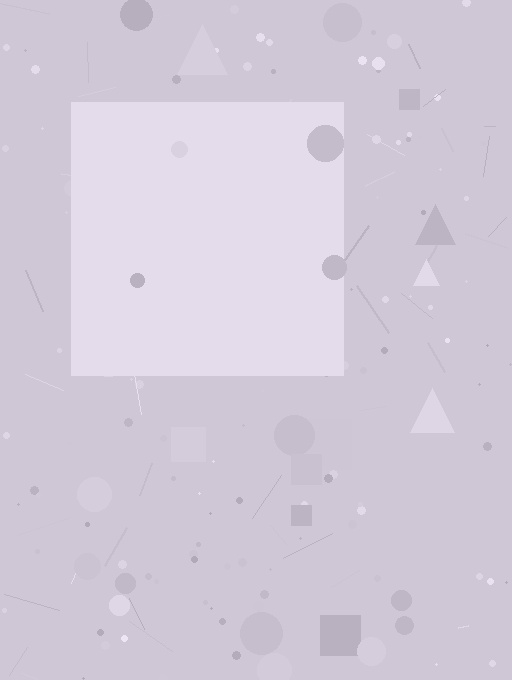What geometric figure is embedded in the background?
A square is embedded in the background.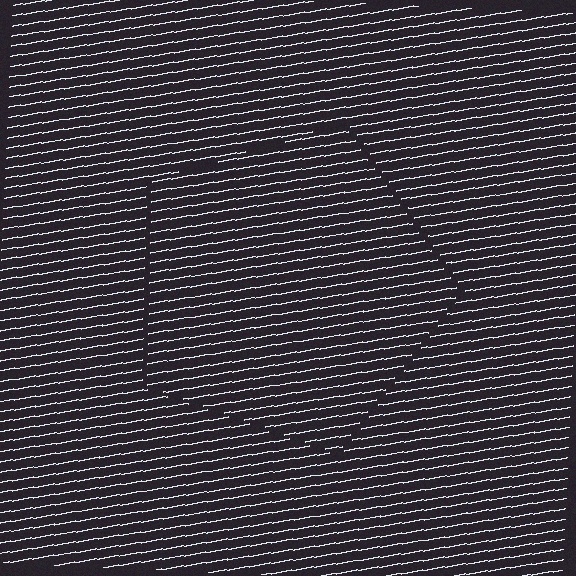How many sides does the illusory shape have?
5 sides — the line-ends trace a pentagon.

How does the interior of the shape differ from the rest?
The interior of the shape contains the same grating, shifted by half a period — the contour is defined by the phase discontinuity where line-ends from the inner and outer gratings abut.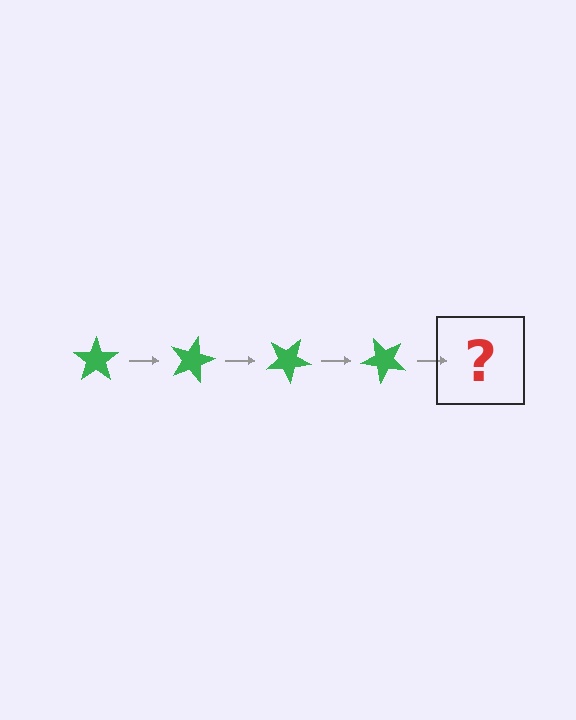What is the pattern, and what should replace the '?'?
The pattern is that the star rotates 15 degrees each step. The '?' should be a green star rotated 60 degrees.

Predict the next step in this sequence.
The next step is a green star rotated 60 degrees.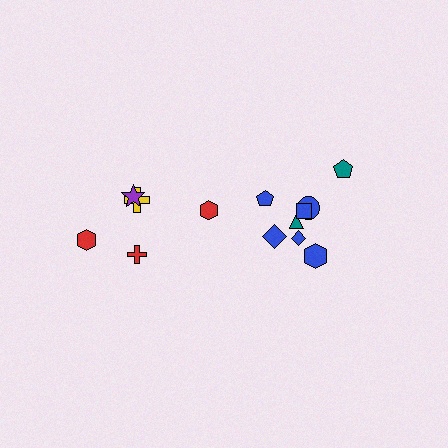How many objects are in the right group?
There are 8 objects.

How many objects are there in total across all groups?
There are 13 objects.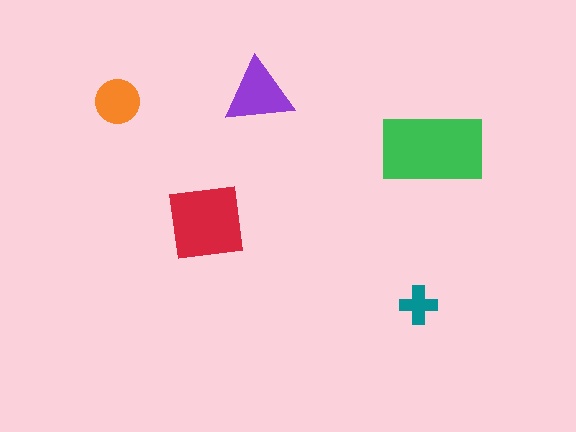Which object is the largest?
The green rectangle.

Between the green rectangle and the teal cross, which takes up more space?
The green rectangle.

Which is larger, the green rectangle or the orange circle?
The green rectangle.